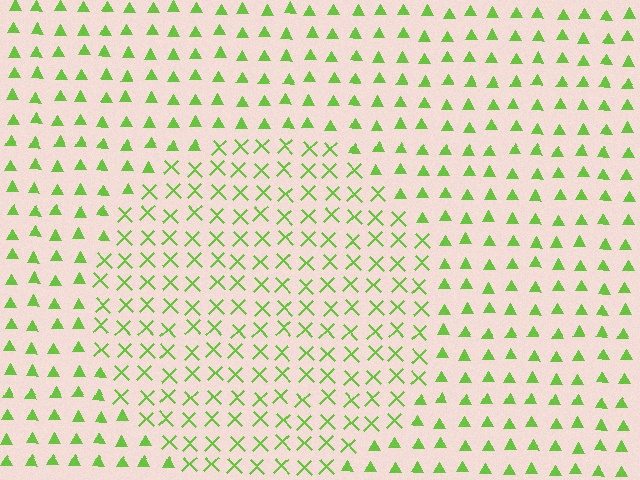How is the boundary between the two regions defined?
The boundary is defined by a change in element shape: X marks inside vs. triangles outside. All elements share the same color and spacing.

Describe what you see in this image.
The image is filled with small lime elements arranged in a uniform grid. A circle-shaped region contains X marks, while the surrounding area contains triangles. The boundary is defined purely by the change in element shape.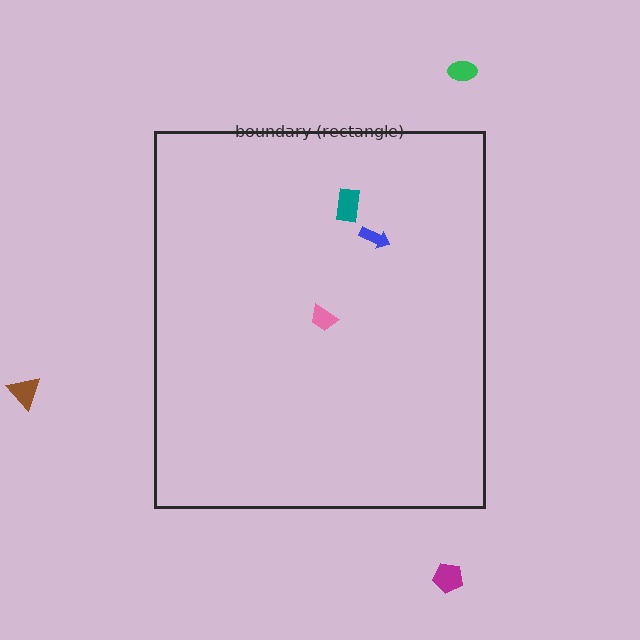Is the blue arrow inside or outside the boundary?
Inside.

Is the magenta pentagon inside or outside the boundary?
Outside.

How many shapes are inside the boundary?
3 inside, 3 outside.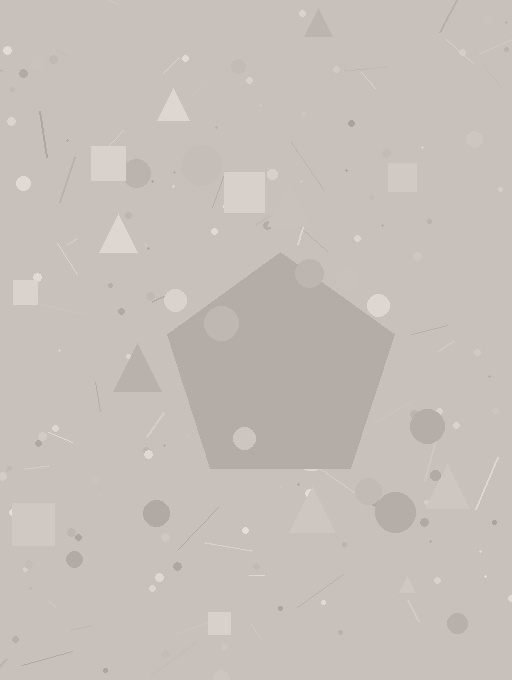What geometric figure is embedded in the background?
A pentagon is embedded in the background.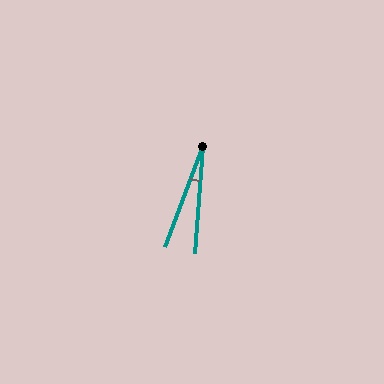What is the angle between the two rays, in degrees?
Approximately 16 degrees.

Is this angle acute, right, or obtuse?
It is acute.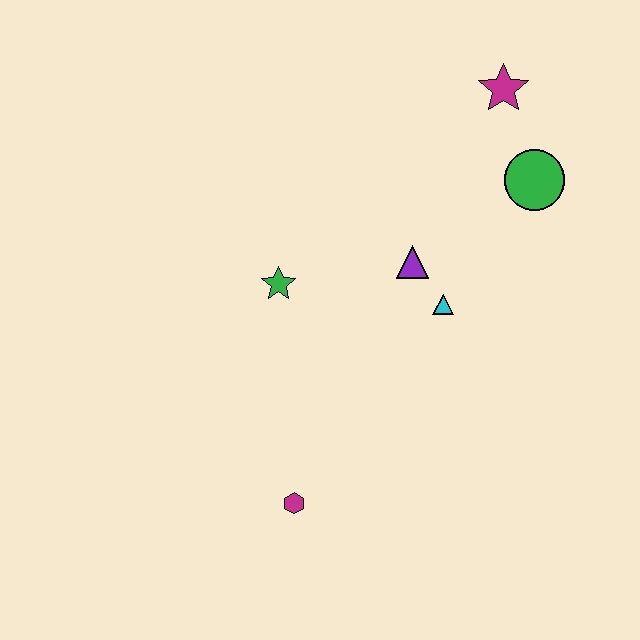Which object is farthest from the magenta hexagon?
The magenta star is farthest from the magenta hexagon.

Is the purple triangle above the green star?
Yes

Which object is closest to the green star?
The purple triangle is closest to the green star.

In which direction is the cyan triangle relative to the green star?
The cyan triangle is to the right of the green star.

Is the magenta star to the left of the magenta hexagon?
No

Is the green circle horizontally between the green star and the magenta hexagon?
No